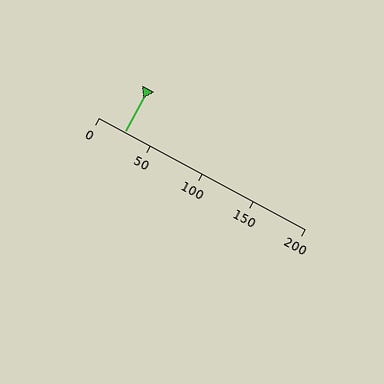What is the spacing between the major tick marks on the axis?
The major ticks are spaced 50 apart.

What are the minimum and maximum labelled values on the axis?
The axis runs from 0 to 200.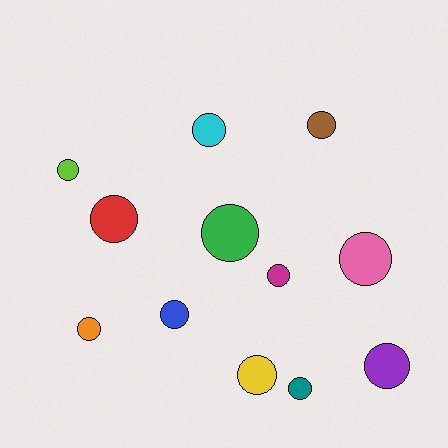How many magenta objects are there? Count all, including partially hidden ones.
There is 1 magenta object.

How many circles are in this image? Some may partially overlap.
There are 12 circles.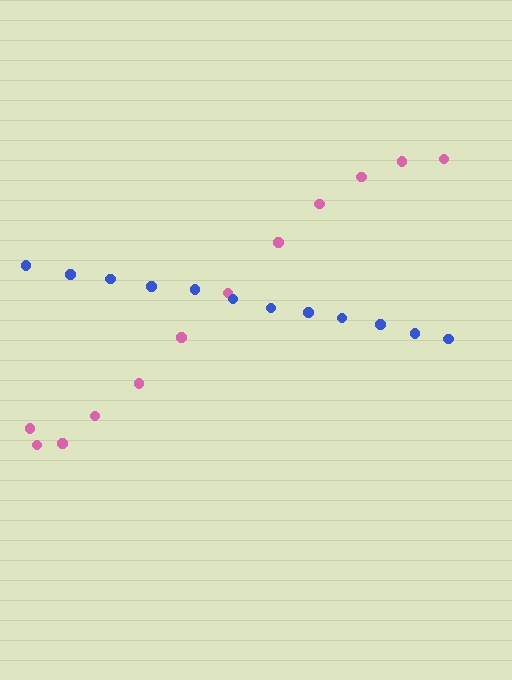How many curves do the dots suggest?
There are 2 distinct paths.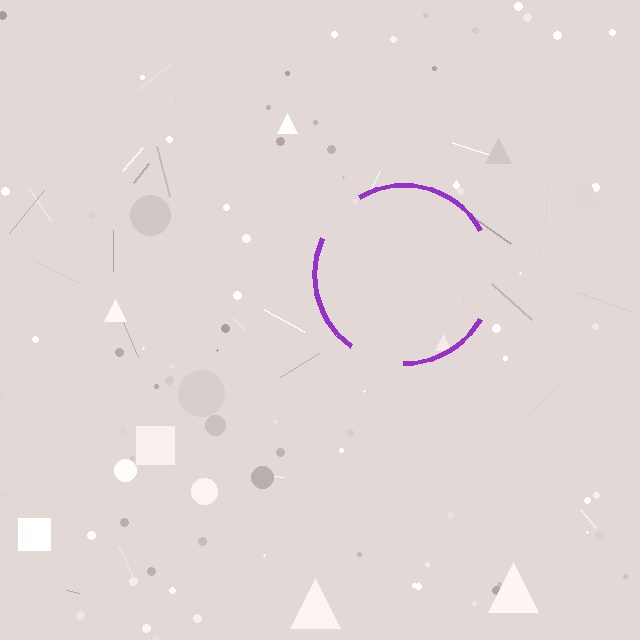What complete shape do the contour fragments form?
The contour fragments form a circle.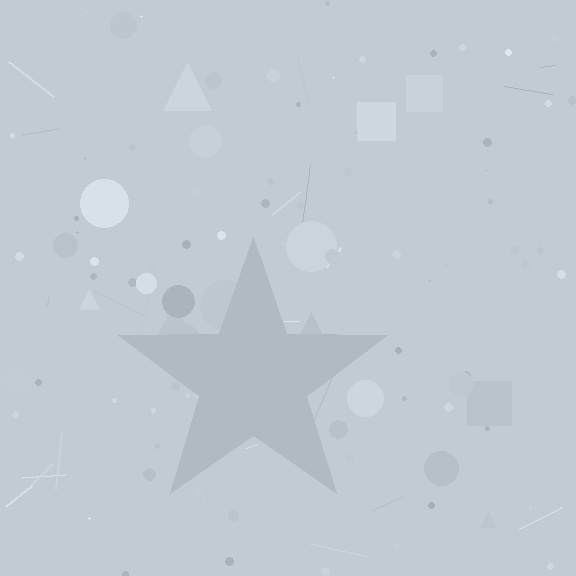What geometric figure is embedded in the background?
A star is embedded in the background.